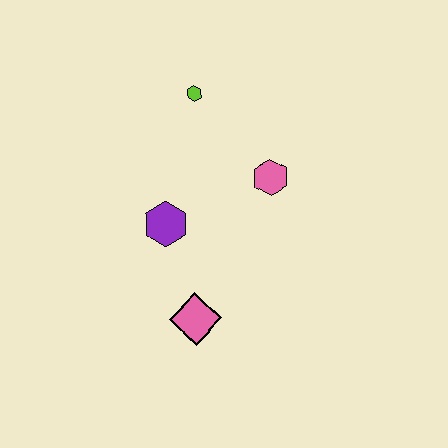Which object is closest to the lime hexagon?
The pink hexagon is closest to the lime hexagon.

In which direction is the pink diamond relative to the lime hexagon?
The pink diamond is below the lime hexagon.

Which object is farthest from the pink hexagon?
The pink diamond is farthest from the pink hexagon.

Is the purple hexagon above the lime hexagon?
No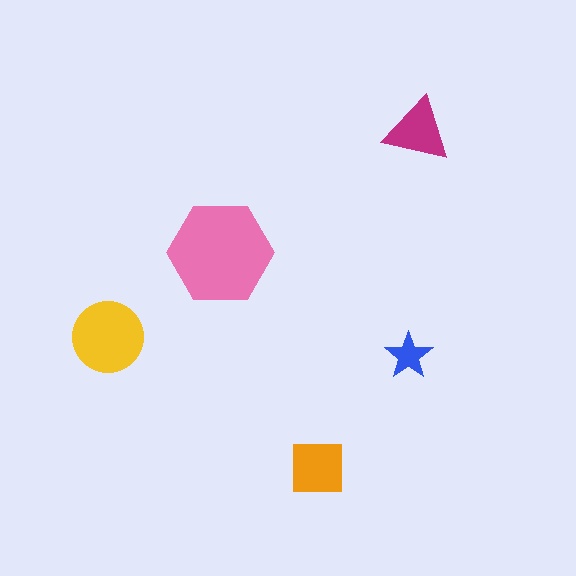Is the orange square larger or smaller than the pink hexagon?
Smaller.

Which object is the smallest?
The blue star.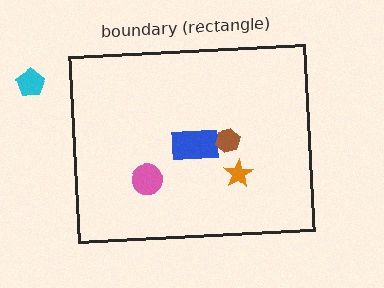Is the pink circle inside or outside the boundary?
Inside.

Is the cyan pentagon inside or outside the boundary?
Outside.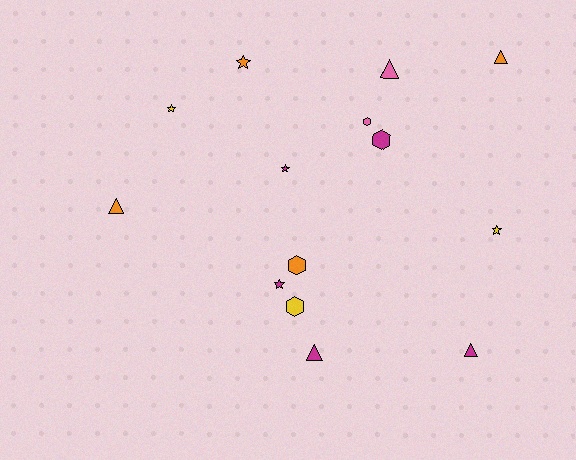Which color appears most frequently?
Magenta, with 5 objects.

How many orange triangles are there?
There are 2 orange triangles.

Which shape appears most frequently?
Star, with 5 objects.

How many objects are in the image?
There are 14 objects.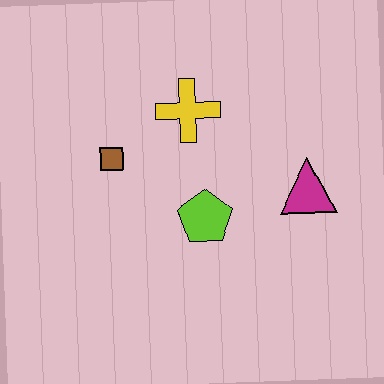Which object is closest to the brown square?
The yellow cross is closest to the brown square.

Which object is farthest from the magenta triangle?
The brown square is farthest from the magenta triangle.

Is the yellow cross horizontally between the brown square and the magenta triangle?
Yes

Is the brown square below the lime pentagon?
No